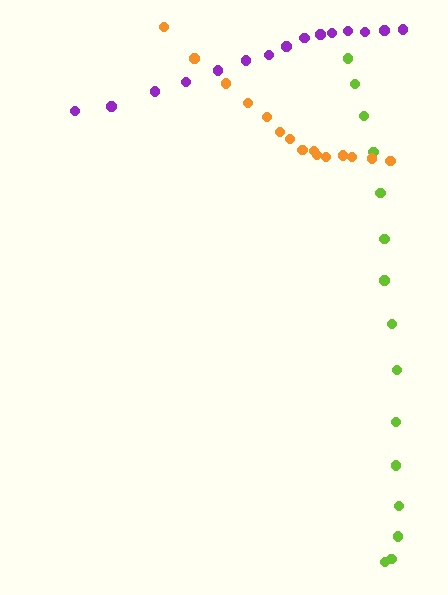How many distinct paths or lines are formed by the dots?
There are 3 distinct paths.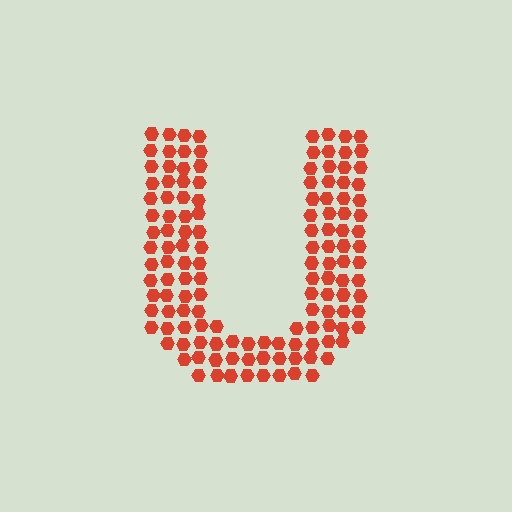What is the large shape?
The large shape is the letter U.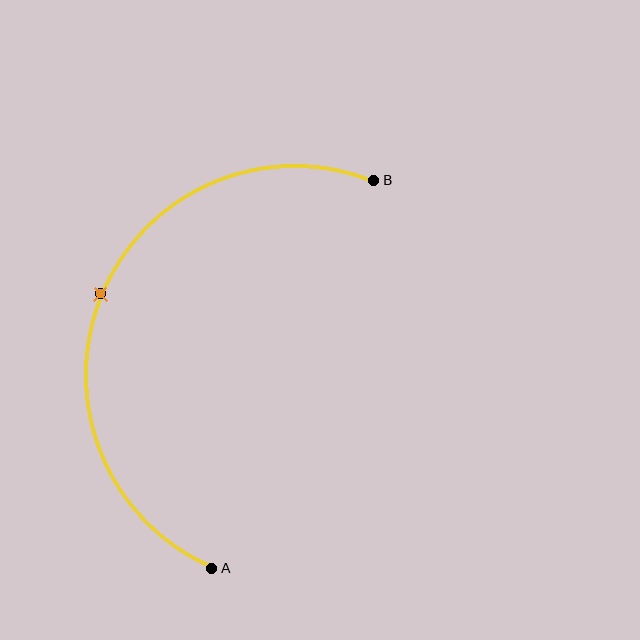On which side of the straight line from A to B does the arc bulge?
The arc bulges to the left of the straight line connecting A and B.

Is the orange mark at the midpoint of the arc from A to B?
Yes. The orange mark lies on the arc at equal arc-length from both A and B — it is the arc midpoint.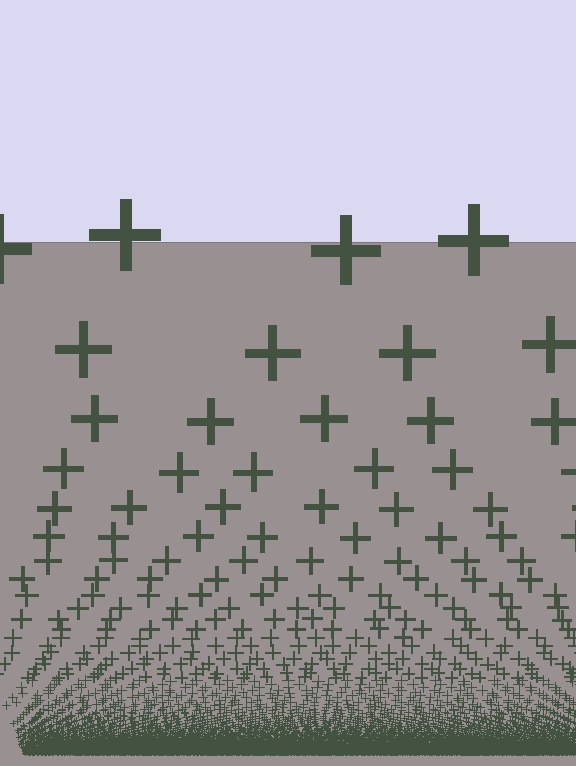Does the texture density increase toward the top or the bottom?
Density increases toward the bottom.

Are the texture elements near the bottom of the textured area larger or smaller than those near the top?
Smaller. The gradient is inverted — elements near the bottom are smaller and denser.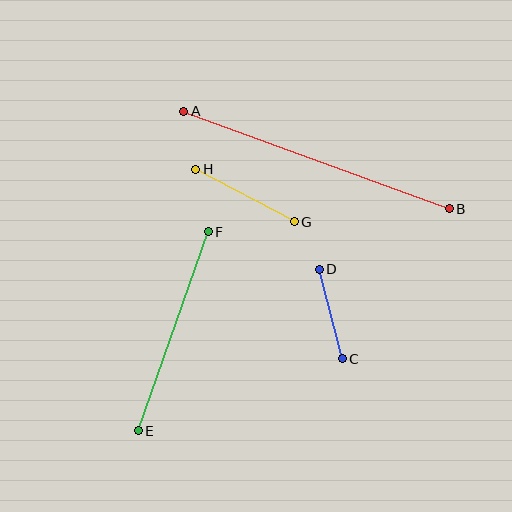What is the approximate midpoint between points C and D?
The midpoint is at approximately (331, 314) pixels.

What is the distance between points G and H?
The distance is approximately 111 pixels.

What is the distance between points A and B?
The distance is approximately 283 pixels.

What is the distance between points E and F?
The distance is approximately 210 pixels.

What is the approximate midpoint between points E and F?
The midpoint is at approximately (173, 331) pixels.